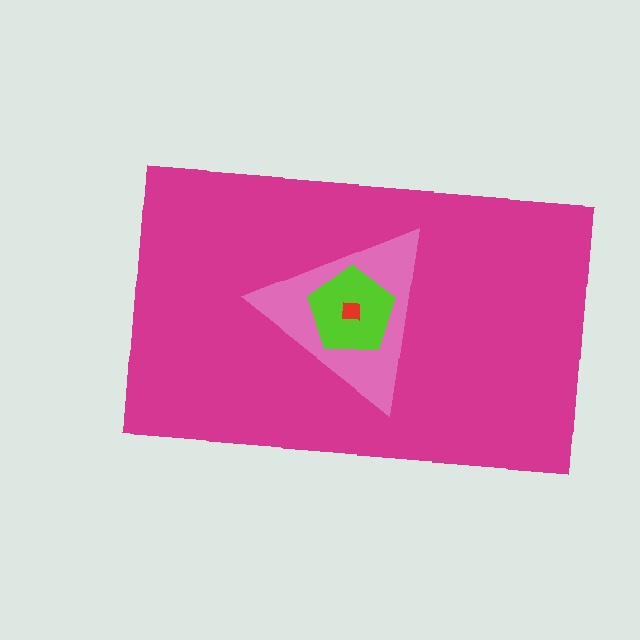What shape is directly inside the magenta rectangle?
The pink triangle.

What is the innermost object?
The red square.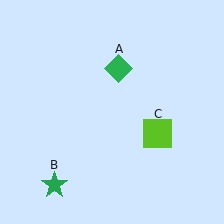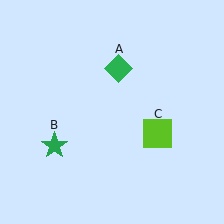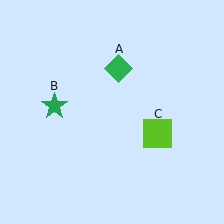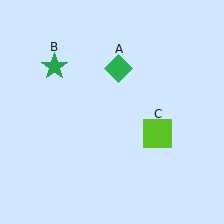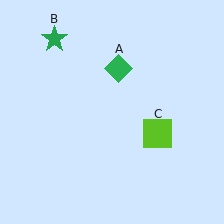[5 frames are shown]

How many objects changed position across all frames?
1 object changed position: green star (object B).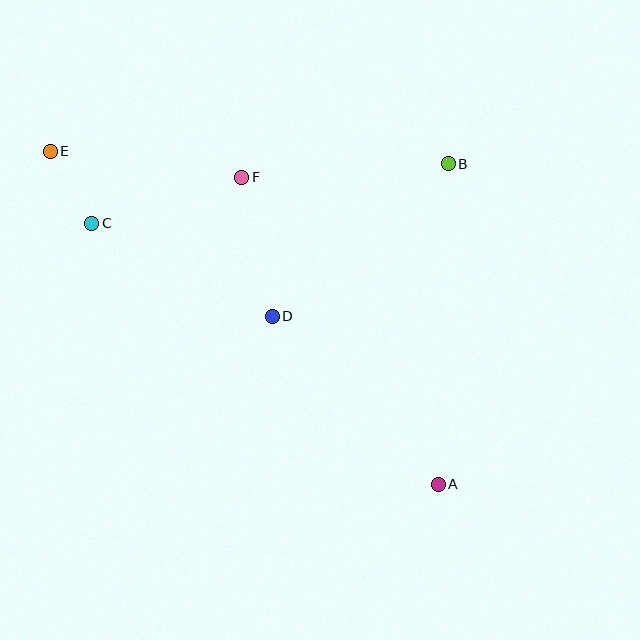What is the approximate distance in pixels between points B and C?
The distance between B and C is approximately 361 pixels.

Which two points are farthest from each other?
Points A and E are farthest from each other.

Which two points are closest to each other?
Points C and E are closest to each other.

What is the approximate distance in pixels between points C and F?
The distance between C and F is approximately 157 pixels.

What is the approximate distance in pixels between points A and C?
The distance between A and C is approximately 434 pixels.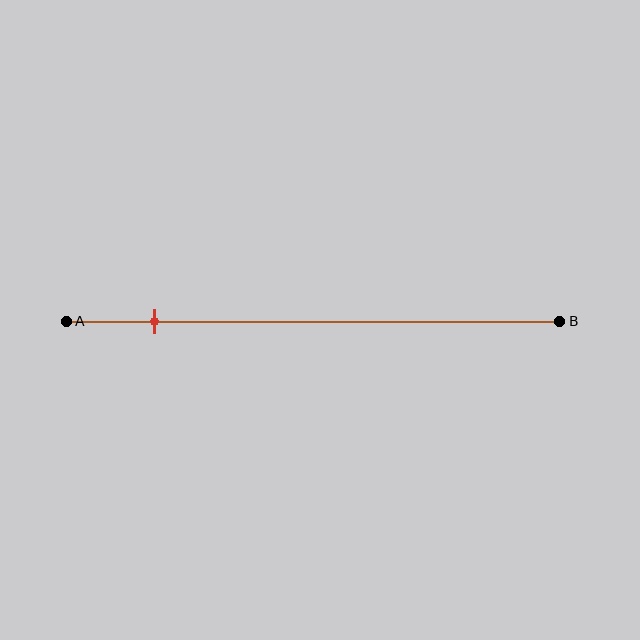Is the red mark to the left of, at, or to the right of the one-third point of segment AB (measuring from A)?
The red mark is to the left of the one-third point of segment AB.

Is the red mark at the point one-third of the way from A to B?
No, the mark is at about 20% from A, not at the 33% one-third point.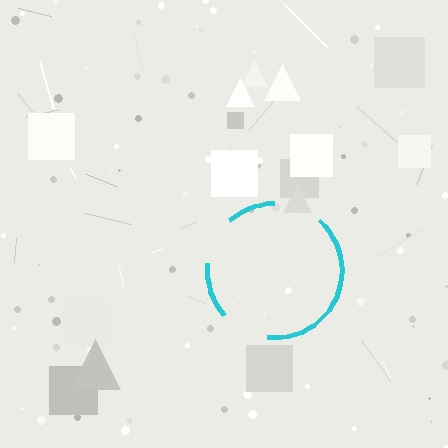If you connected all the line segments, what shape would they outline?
They would outline a circle.